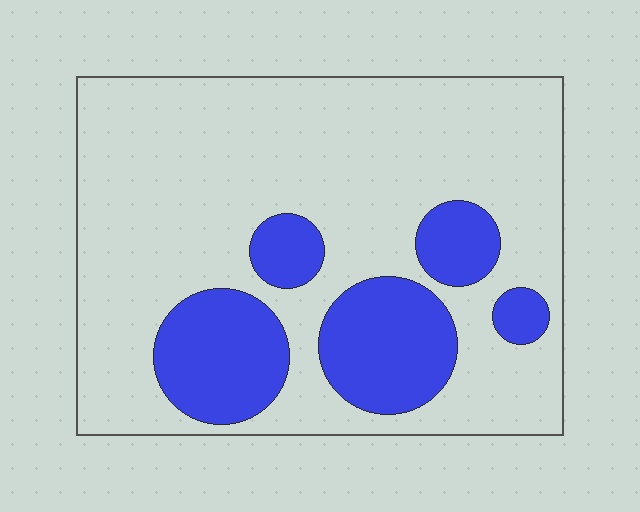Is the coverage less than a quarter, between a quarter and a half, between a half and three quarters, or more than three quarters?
Less than a quarter.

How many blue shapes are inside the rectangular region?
5.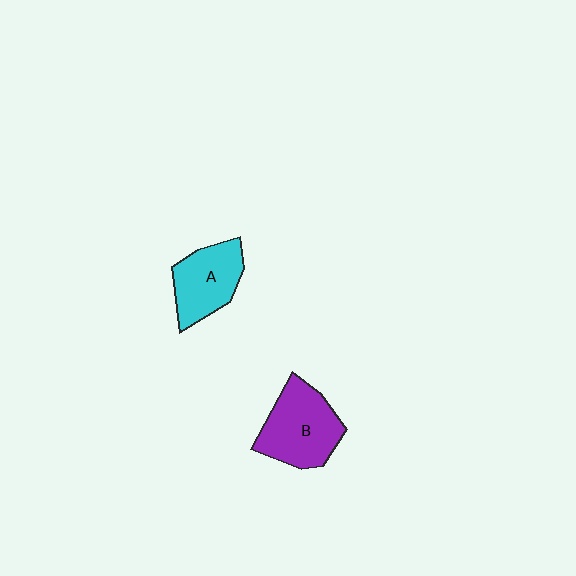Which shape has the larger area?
Shape B (purple).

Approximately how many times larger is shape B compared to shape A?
Approximately 1.2 times.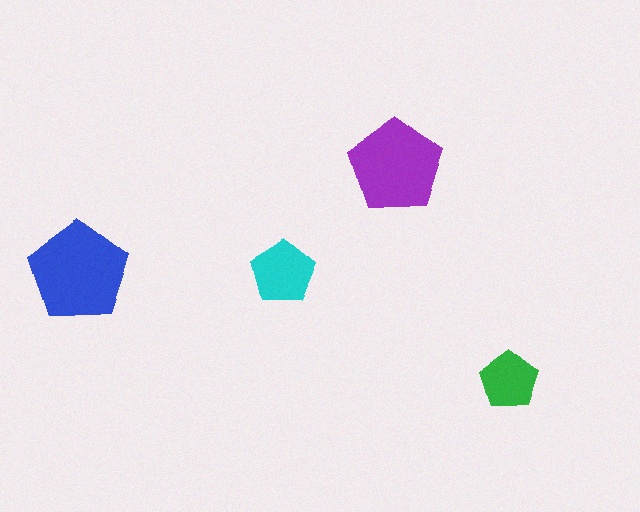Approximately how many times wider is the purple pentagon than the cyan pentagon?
About 1.5 times wider.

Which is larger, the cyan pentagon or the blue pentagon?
The blue one.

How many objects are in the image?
There are 4 objects in the image.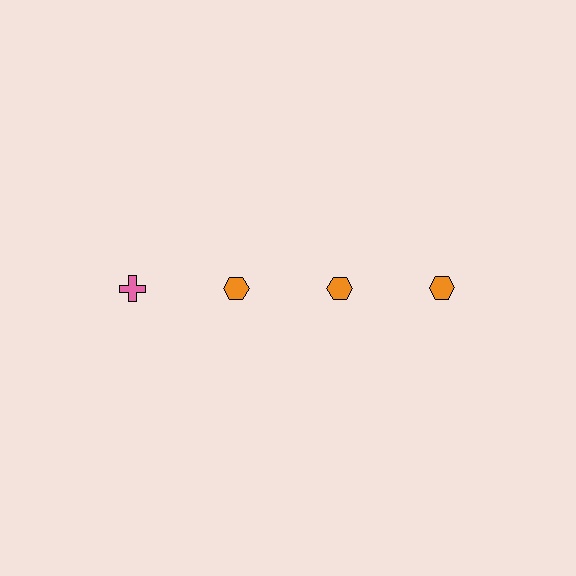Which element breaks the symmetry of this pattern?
The pink cross in the top row, leftmost column breaks the symmetry. All other shapes are orange hexagons.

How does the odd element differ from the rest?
It differs in both color (pink instead of orange) and shape (cross instead of hexagon).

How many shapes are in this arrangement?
There are 4 shapes arranged in a grid pattern.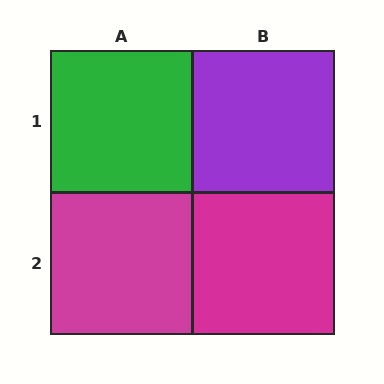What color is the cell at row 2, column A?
Magenta.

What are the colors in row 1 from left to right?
Green, purple.